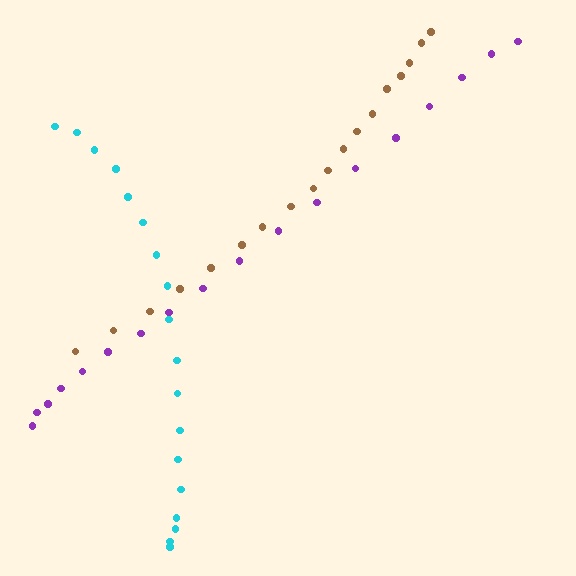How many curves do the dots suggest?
There are 3 distinct paths.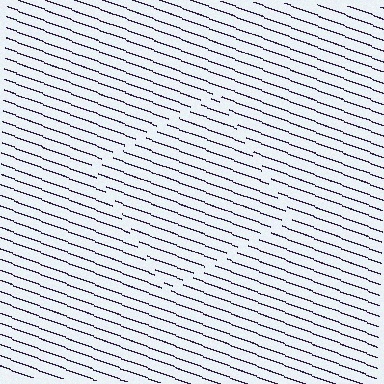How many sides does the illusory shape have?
4 sides — the line-ends trace a square.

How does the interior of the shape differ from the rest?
The interior of the shape contains the same grating, shifted by half a period — the contour is defined by the phase discontinuity where line-ends from the inner and outer gratings abut.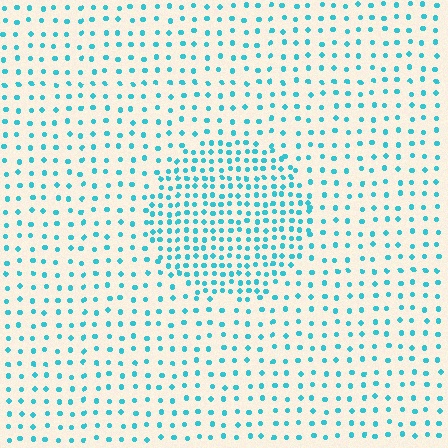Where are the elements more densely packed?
The elements are more densely packed inside the circle boundary.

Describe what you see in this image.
The image contains small cyan elements arranged at two different densities. A circle-shaped region is visible where the elements are more densely packed than the surrounding area.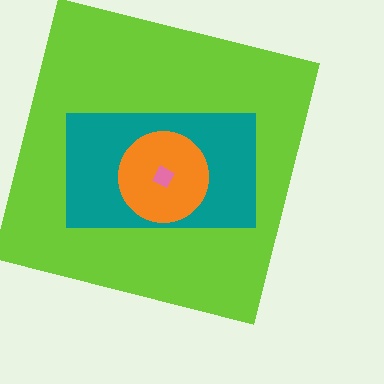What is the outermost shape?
The lime square.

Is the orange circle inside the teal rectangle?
Yes.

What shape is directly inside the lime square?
The teal rectangle.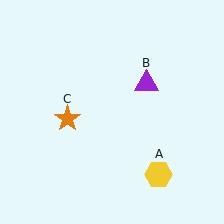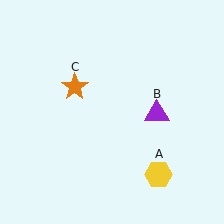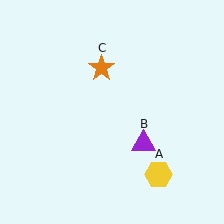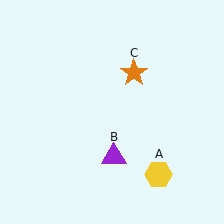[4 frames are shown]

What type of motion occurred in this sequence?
The purple triangle (object B), orange star (object C) rotated clockwise around the center of the scene.